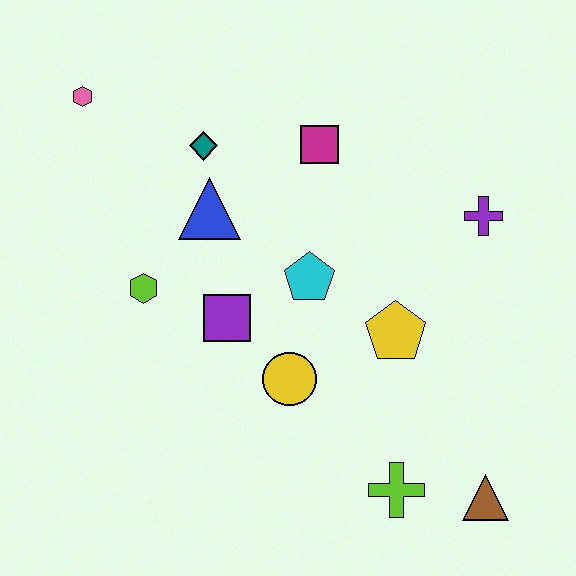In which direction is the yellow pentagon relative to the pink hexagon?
The yellow pentagon is to the right of the pink hexagon.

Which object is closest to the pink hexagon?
The teal diamond is closest to the pink hexagon.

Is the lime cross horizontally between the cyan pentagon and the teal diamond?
No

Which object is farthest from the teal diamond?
The brown triangle is farthest from the teal diamond.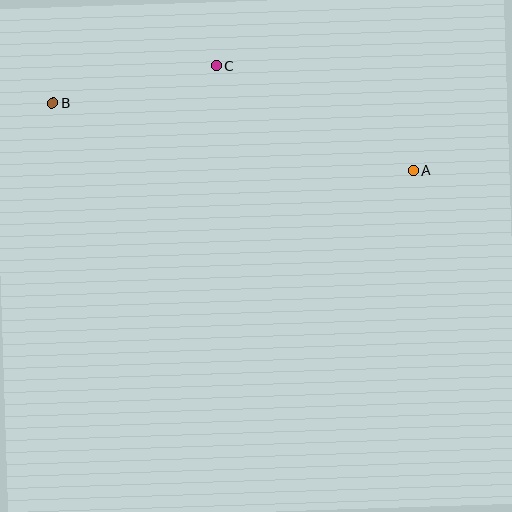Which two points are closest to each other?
Points B and C are closest to each other.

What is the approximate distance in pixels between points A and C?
The distance between A and C is approximately 224 pixels.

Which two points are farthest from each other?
Points A and B are farthest from each other.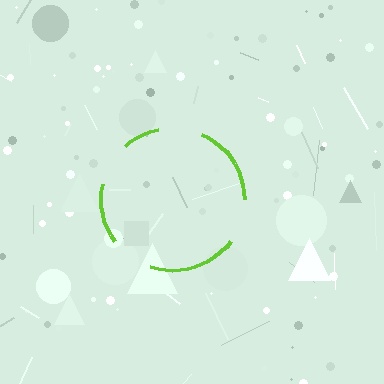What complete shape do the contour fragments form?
The contour fragments form a circle.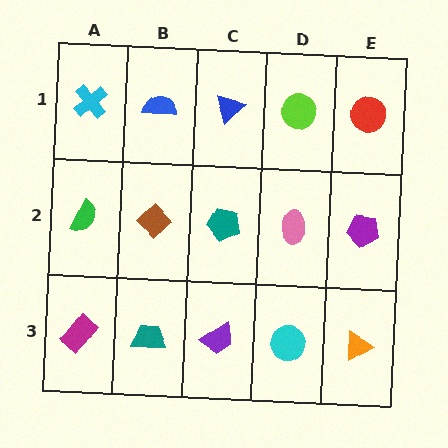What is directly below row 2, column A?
A magenta rectangle.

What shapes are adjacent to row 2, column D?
A lime circle (row 1, column D), a cyan circle (row 3, column D), a teal pentagon (row 2, column C), a purple pentagon (row 2, column E).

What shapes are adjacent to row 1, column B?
A brown diamond (row 2, column B), a cyan cross (row 1, column A), a blue triangle (row 1, column C).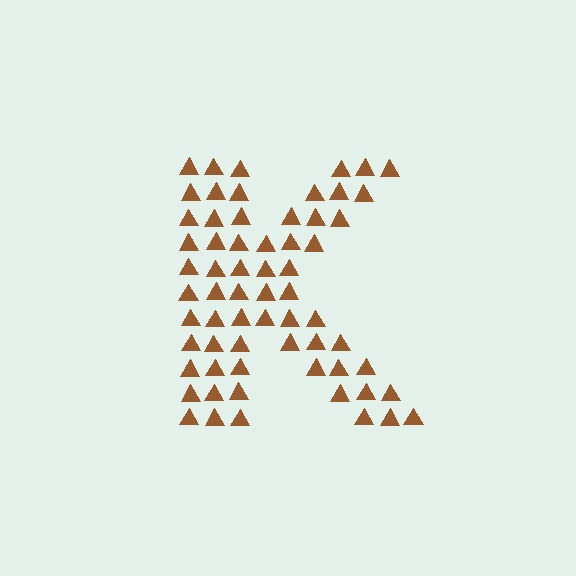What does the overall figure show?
The overall figure shows the letter K.